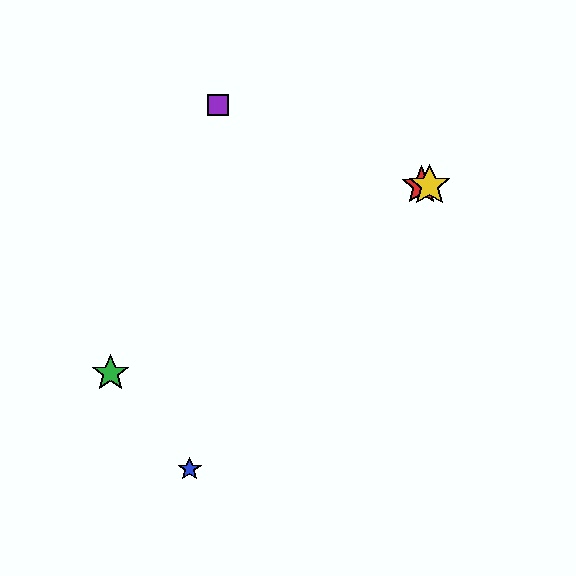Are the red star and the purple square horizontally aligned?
No, the red star is at y≈186 and the purple square is at y≈105.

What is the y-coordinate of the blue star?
The blue star is at y≈469.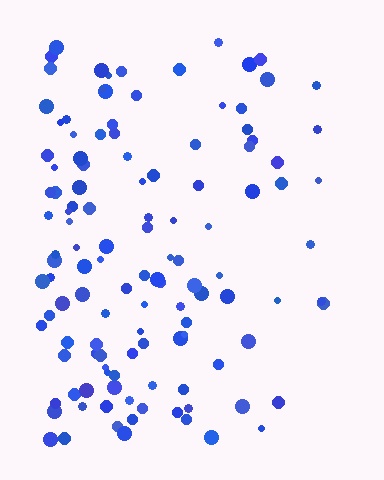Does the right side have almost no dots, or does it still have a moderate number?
Still a moderate number, just noticeably fewer than the left.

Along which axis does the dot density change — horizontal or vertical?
Horizontal.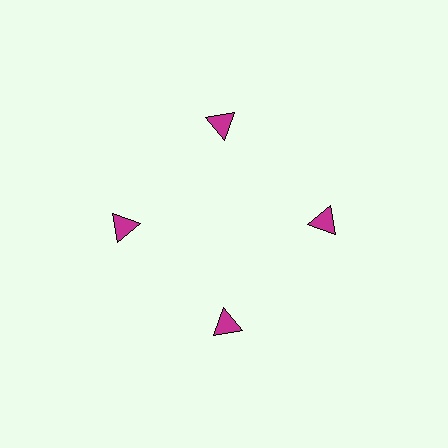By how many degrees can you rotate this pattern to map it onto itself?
The pattern maps onto itself every 90 degrees of rotation.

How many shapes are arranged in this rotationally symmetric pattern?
There are 4 shapes, arranged in 4 groups of 1.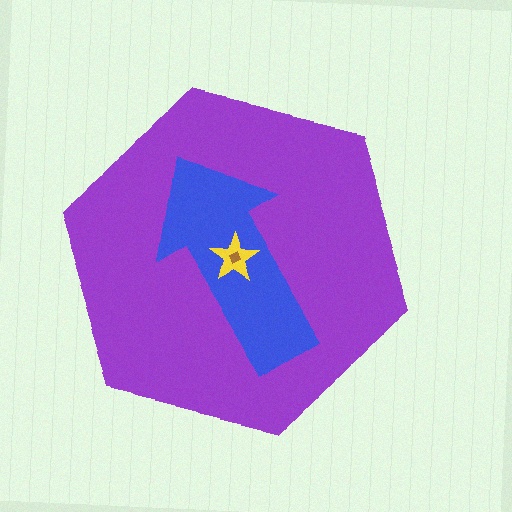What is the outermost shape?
The purple hexagon.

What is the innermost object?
The brown diamond.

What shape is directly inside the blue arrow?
The yellow star.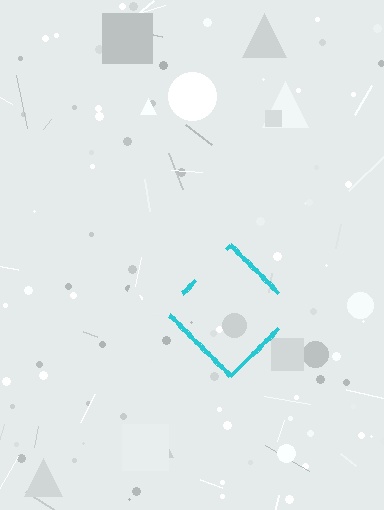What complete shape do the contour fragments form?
The contour fragments form a diamond.